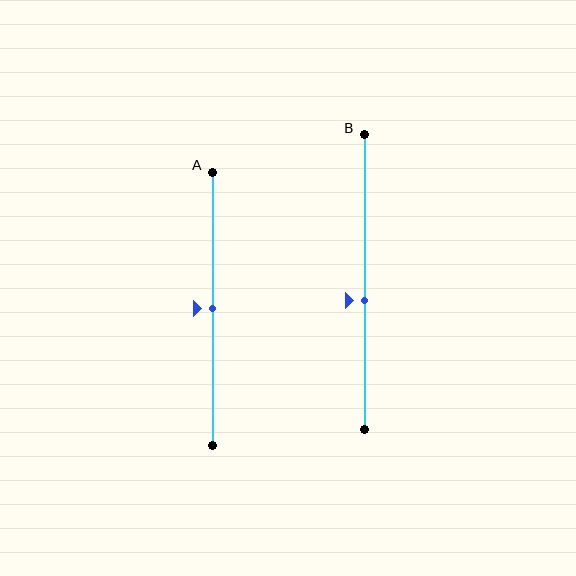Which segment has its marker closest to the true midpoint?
Segment A has its marker closest to the true midpoint.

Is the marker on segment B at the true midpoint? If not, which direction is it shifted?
No, the marker on segment B is shifted downward by about 6% of the segment length.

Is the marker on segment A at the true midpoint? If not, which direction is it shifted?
Yes, the marker on segment A is at the true midpoint.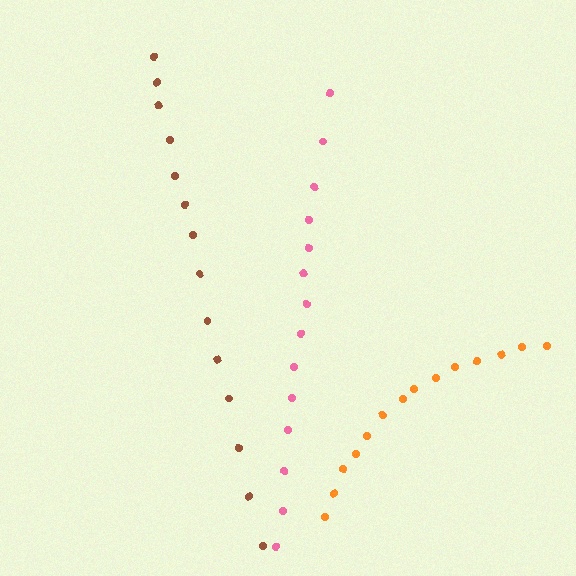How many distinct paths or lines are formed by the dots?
There are 3 distinct paths.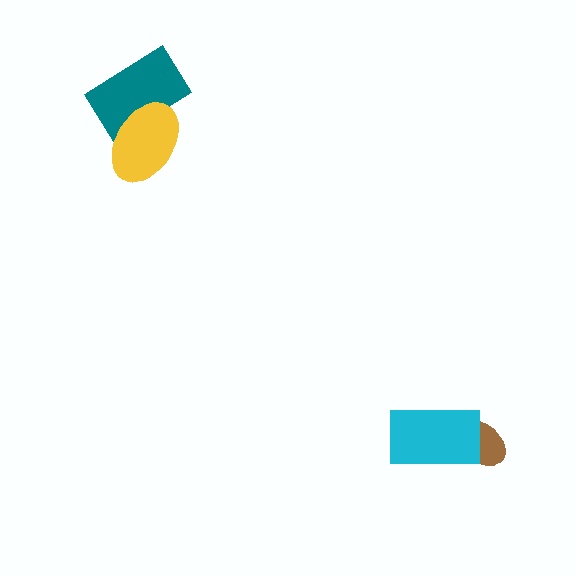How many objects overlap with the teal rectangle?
1 object overlaps with the teal rectangle.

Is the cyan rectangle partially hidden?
No, no other shape covers it.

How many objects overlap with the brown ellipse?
1 object overlaps with the brown ellipse.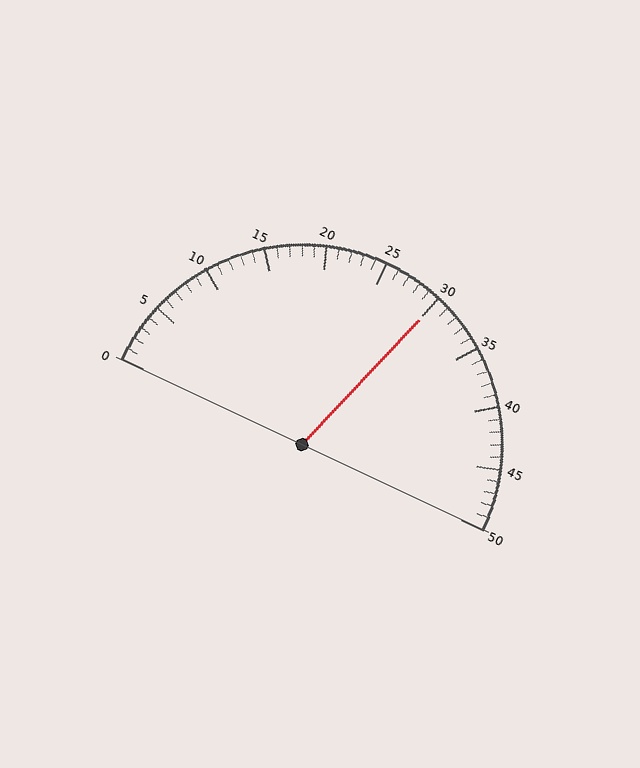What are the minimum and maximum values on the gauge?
The gauge ranges from 0 to 50.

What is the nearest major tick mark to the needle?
The nearest major tick mark is 30.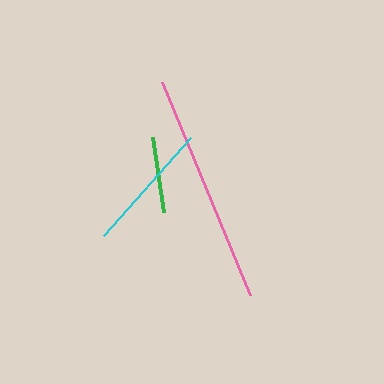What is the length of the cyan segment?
The cyan segment is approximately 131 pixels long.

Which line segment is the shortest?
The green line is the shortest at approximately 76 pixels.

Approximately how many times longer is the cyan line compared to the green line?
The cyan line is approximately 1.7 times the length of the green line.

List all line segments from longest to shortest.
From longest to shortest: pink, cyan, green.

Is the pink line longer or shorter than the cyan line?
The pink line is longer than the cyan line.